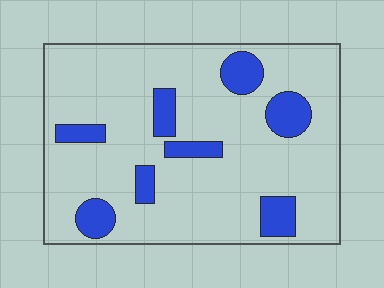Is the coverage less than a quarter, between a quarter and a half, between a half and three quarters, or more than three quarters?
Less than a quarter.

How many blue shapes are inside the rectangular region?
8.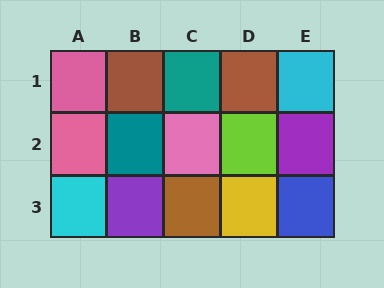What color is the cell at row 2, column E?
Purple.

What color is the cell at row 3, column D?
Yellow.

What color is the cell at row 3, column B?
Purple.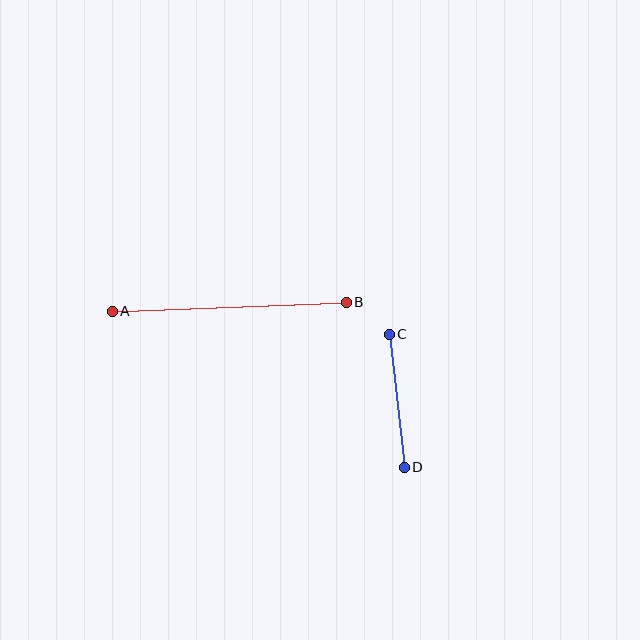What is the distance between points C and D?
The distance is approximately 134 pixels.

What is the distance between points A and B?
The distance is approximately 235 pixels.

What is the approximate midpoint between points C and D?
The midpoint is at approximately (397, 401) pixels.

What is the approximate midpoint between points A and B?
The midpoint is at approximately (229, 307) pixels.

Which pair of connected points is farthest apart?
Points A and B are farthest apart.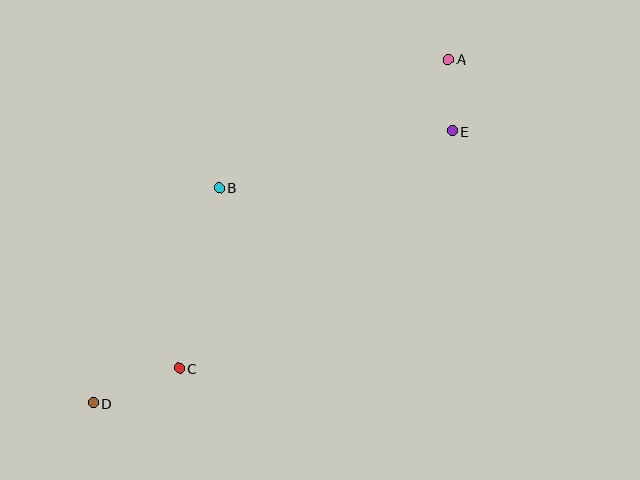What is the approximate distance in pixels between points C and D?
The distance between C and D is approximately 93 pixels.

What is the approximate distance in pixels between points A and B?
The distance between A and B is approximately 262 pixels.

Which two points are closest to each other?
Points A and E are closest to each other.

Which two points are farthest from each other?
Points A and D are farthest from each other.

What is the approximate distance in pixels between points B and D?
The distance between B and D is approximately 250 pixels.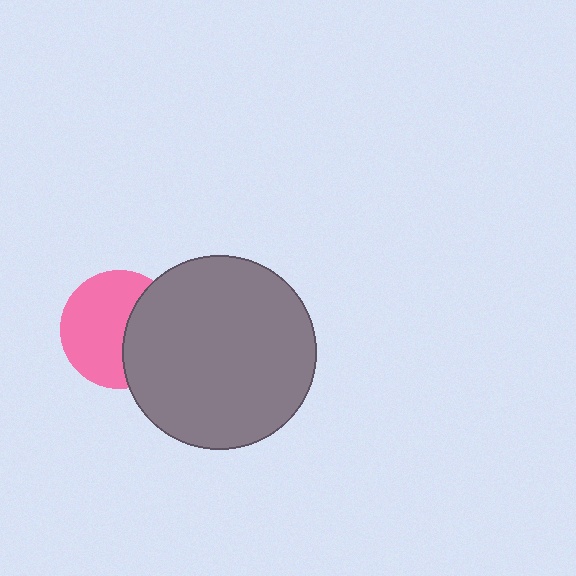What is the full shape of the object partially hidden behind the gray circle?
The partially hidden object is a pink circle.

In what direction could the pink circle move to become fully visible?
The pink circle could move left. That would shift it out from behind the gray circle entirely.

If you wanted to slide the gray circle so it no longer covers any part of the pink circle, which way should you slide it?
Slide it right — that is the most direct way to separate the two shapes.